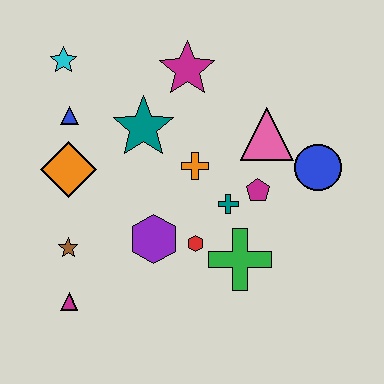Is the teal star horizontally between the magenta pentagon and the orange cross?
No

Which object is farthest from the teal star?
The magenta triangle is farthest from the teal star.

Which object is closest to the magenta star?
The teal star is closest to the magenta star.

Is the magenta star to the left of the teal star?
No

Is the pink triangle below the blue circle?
No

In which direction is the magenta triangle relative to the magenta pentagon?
The magenta triangle is to the left of the magenta pentagon.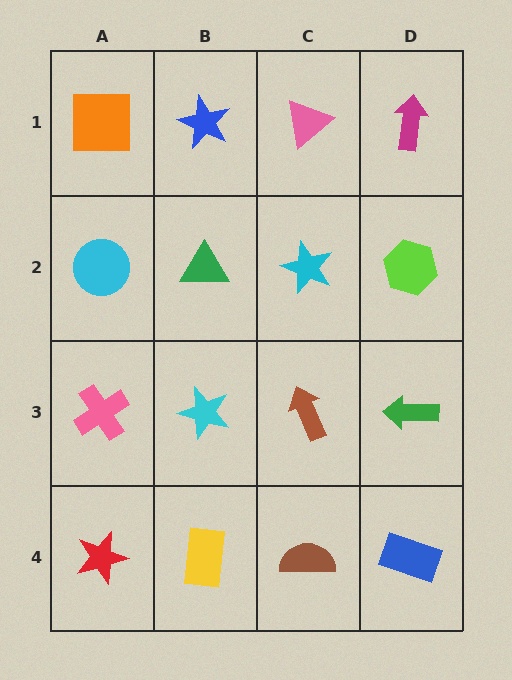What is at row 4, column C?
A brown semicircle.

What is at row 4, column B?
A yellow rectangle.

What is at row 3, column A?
A pink cross.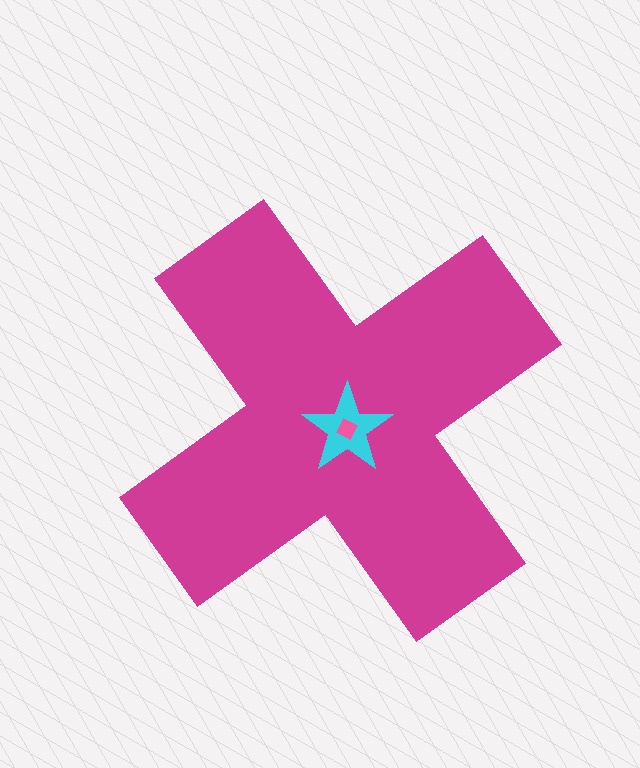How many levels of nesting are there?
3.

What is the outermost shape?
The magenta cross.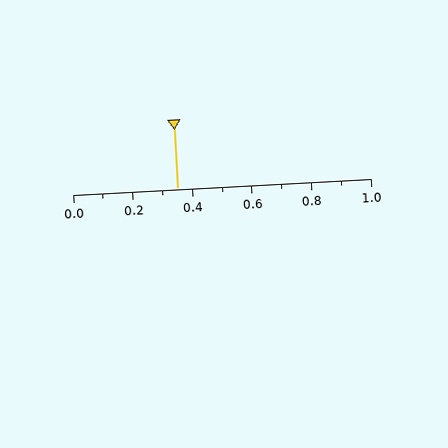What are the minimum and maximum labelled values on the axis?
The axis runs from 0.0 to 1.0.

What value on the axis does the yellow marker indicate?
The marker indicates approximately 0.35.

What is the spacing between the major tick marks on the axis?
The major ticks are spaced 0.2 apart.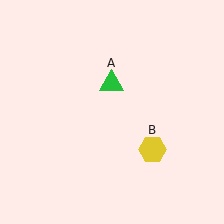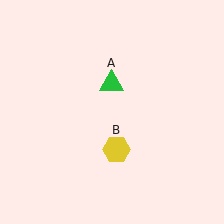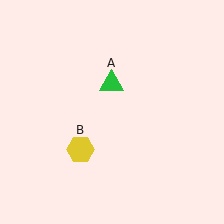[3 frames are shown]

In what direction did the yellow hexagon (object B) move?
The yellow hexagon (object B) moved left.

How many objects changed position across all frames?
1 object changed position: yellow hexagon (object B).